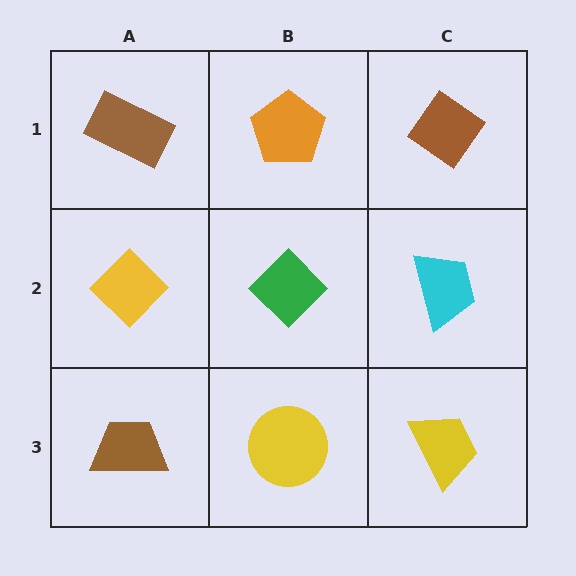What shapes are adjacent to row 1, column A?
A yellow diamond (row 2, column A), an orange pentagon (row 1, column B).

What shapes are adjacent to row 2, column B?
An orange pentagon (row 1, column B), a yellow circle (row 3, column B), a yellow diamond (row 2, column A), a cyan trapezoid (row 2, column C).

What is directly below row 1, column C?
A cyan trapezoid.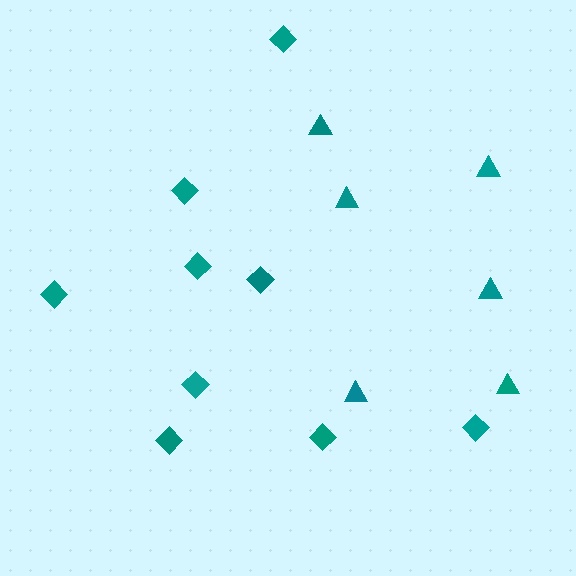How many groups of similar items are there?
There are 2 groups: one group of diamonds (9) and one group of triangles (6).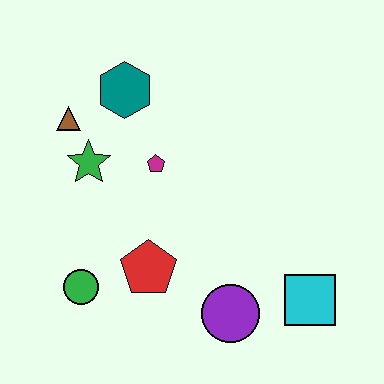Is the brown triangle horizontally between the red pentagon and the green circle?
No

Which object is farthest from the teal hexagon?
The cyan square is farthest from the teal hexagon.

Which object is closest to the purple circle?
The cyan square is closest to the purple circle.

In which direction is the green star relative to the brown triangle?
The green star is below the brown triangle.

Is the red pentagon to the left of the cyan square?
Yes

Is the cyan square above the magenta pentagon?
No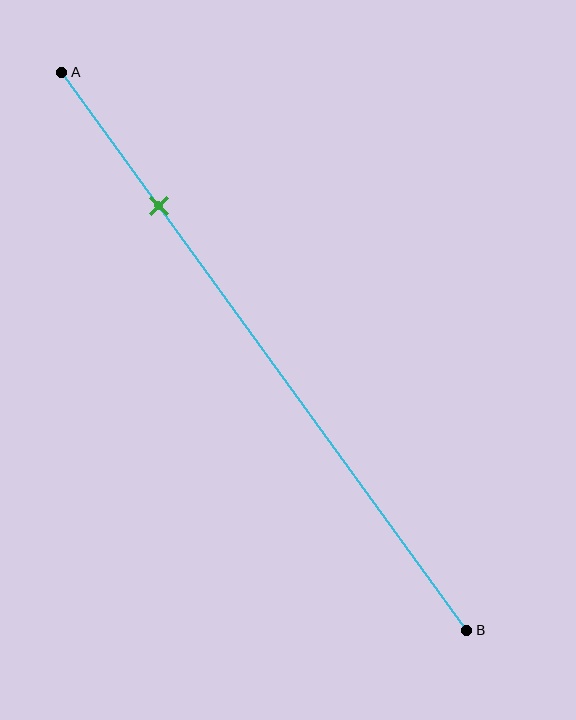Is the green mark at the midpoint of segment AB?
No, the mark is at about 25% from A, not at the 50% midpoint.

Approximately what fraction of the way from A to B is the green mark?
The green mark is approximately 25% of the way from A to B.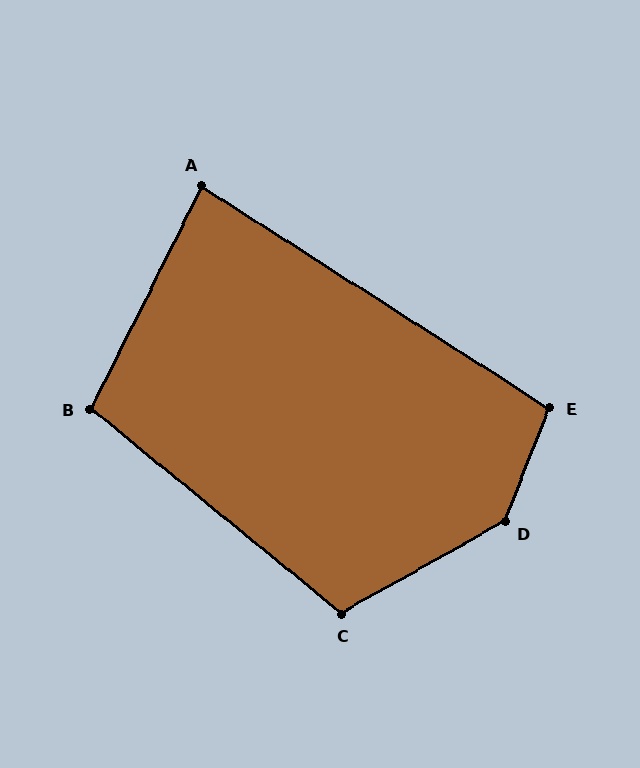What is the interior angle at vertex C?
Approximately 111 degrees (obtuse).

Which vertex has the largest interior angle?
D, at approximately 140 degrees.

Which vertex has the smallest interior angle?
A, at approximately 84 degrees.